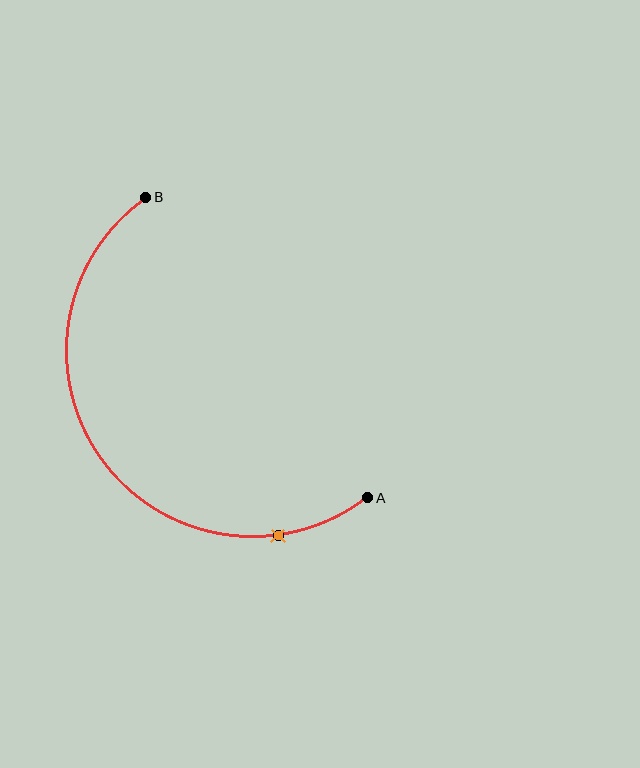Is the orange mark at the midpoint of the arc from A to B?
No. The orange mark lies on the arc but is closer to endpoint A. The arc midpoint would be at the point on the curve equidistant along the arc from both A and B.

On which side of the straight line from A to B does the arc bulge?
The arc bulges below and to the left of the straight line connecting A and B.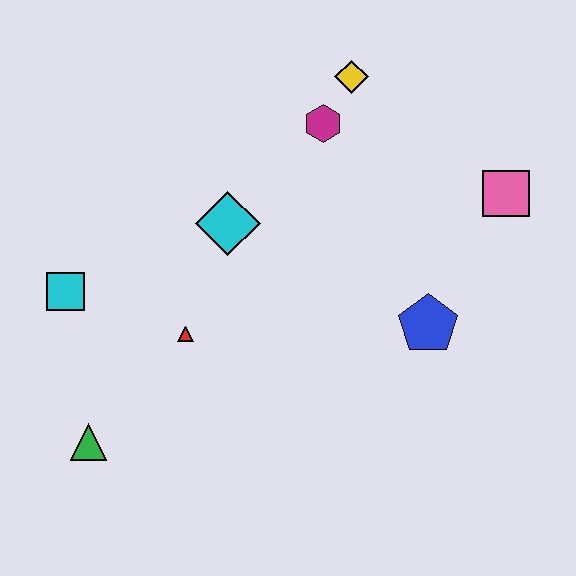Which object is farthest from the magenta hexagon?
The green triangle is farthest from the magenta hexagon.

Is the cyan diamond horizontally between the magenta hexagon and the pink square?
No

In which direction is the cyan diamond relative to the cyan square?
The cyan diamond is to the right of the cyan square.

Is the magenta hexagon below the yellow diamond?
Yes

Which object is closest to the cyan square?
The red triangle is closest to the cyan square.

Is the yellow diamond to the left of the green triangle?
No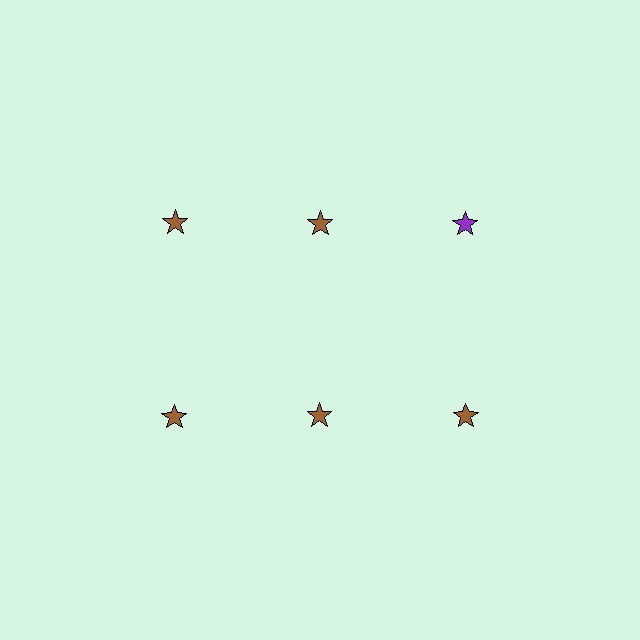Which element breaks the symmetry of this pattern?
The purple star in the top row, center column breaks the symmetry. All other shapes are brown stars.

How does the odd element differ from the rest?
It has a different color: purple instead of brown.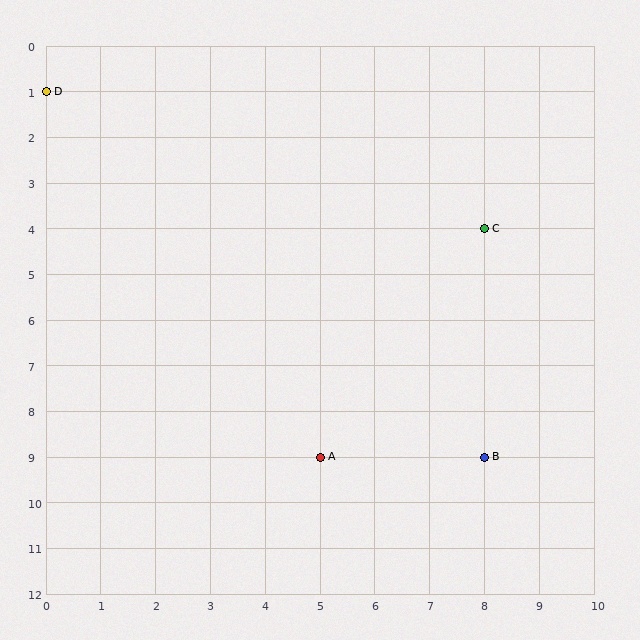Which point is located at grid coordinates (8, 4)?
Point C is at (8, 4).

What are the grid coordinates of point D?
Point D is at grid coordinates (0, 1).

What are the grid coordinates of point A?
Point A is at grid coordinates (5, 9).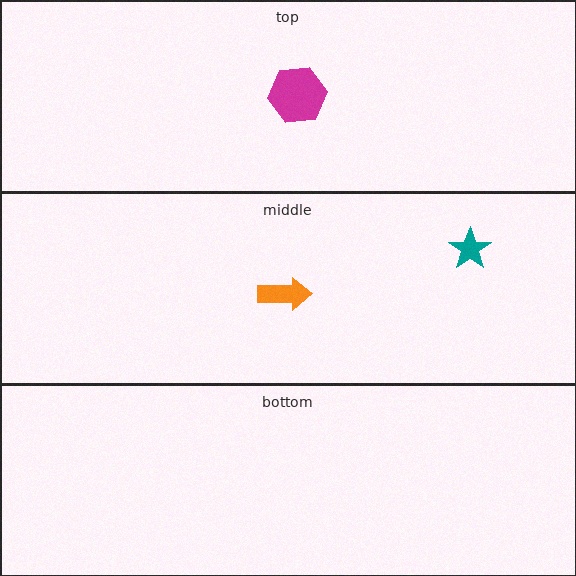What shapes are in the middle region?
The orange arrow, the teal star.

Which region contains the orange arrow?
The middle region.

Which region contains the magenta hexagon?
The top region.